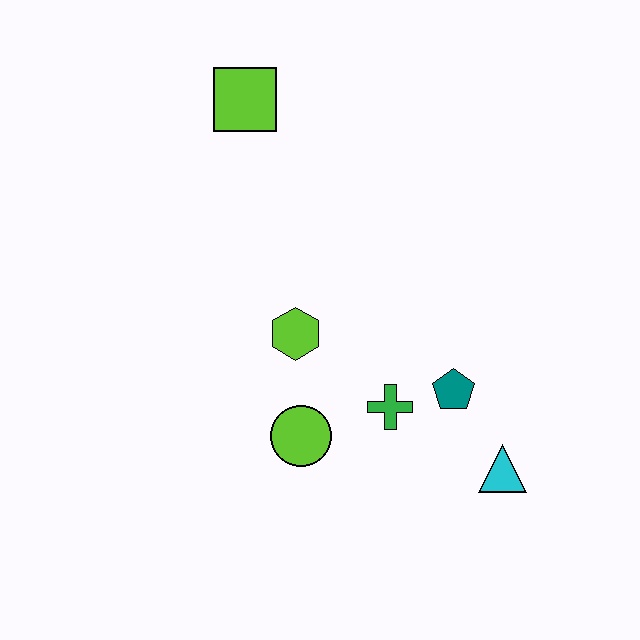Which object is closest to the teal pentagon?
The green cross is closest to the teal pentagon.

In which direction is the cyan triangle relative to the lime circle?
The cyan triangle is to the right of the lime circle.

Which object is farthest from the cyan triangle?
The lime square is farthest from the cyan triangle.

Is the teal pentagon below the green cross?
No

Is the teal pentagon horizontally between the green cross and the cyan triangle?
Yes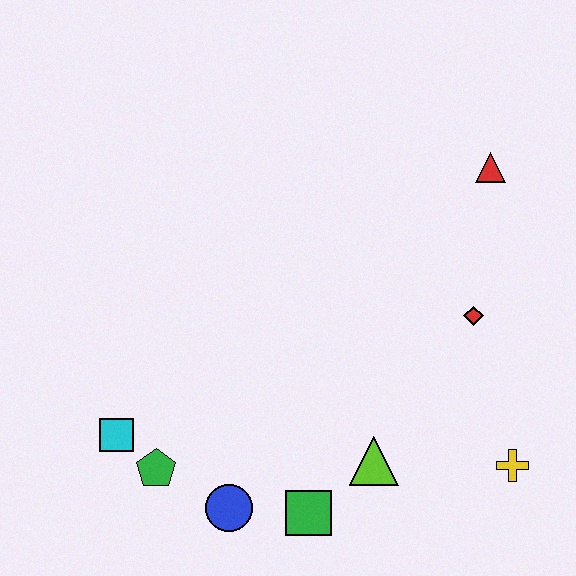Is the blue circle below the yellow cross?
Yes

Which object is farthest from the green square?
The red triangle is farthest from the green square.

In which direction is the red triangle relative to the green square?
The red triangle is above the green square.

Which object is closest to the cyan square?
The green pentagon is closest to the cyan square.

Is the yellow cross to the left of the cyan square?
No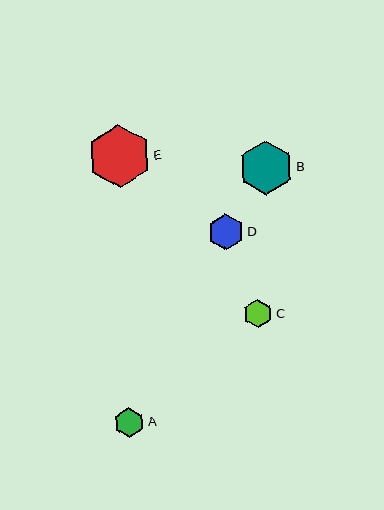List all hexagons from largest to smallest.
From largest to smallest: E, B, D, A, C.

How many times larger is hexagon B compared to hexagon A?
Hexagon B is approximately 1.8 times the size of hexagon A.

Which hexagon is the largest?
Hexagon E is the largest with a size of approximately 63 pixels.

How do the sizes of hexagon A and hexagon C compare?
Hexagon A and hexagon C are approximately the same size.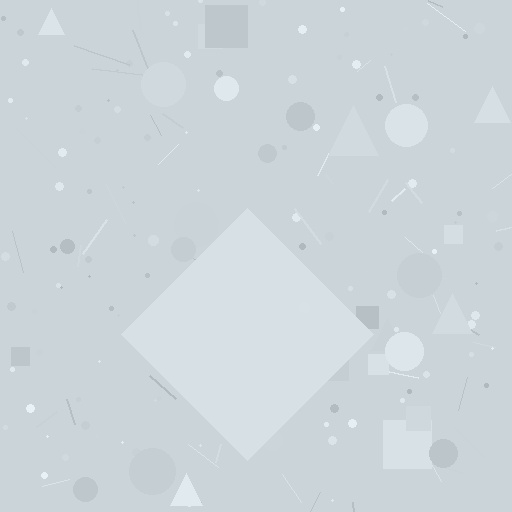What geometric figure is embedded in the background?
A diamond is embedded in the background.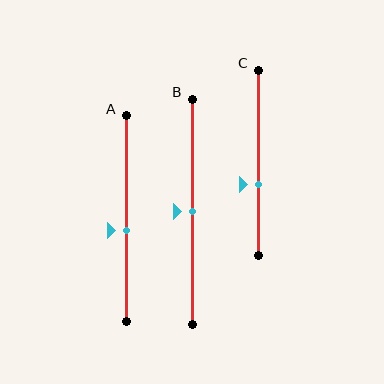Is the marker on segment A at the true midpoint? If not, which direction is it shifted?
No, the marker on segment A is shifted downward by about 6% of the segment length.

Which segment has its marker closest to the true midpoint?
Segment B has its marker closest to the true midpoint.